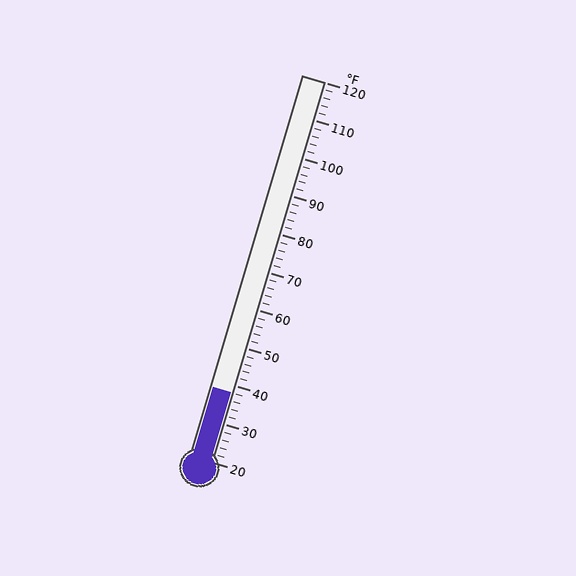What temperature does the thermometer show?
The thermometer shows approximately 38°F.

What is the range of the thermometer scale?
The thermometer scale ranges from 20°F to 120°F.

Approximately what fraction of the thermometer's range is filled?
The thermometer is filled to approximately 20% of its range.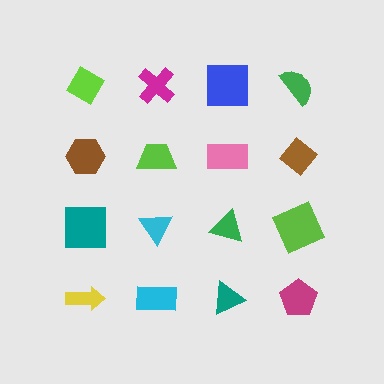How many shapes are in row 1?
4 shapes.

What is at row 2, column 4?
A brown diamond.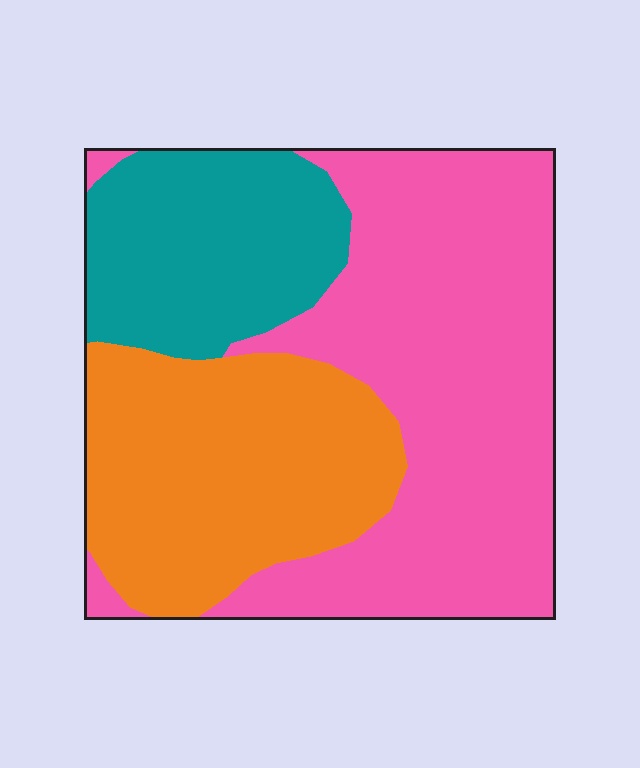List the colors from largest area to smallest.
From largest to smallest: pink, orange, teal.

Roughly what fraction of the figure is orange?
Orange takes up about one third (1/3) of the figure.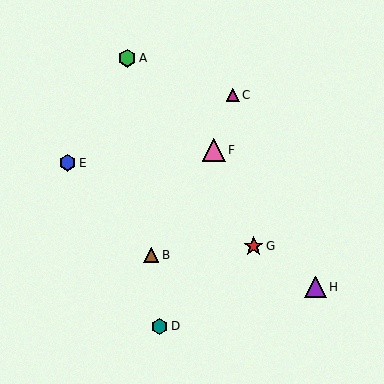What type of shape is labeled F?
Shape F is a pink triangle.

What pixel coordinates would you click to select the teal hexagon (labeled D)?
Click at (160, 326) to select the teal hexagon D.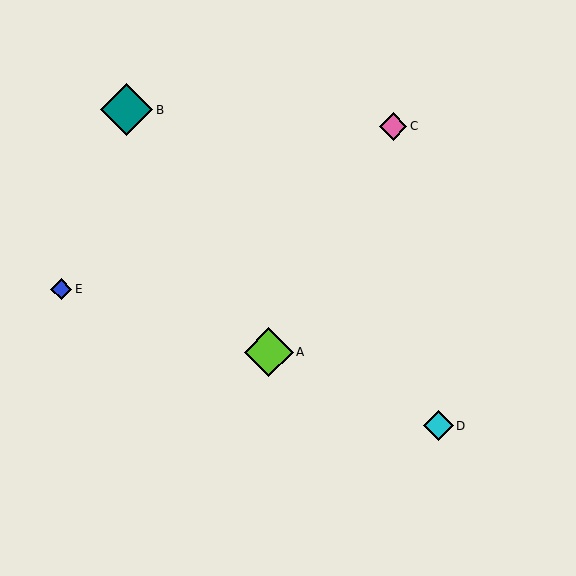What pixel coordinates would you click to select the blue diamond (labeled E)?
Click at (61, 289) to select the blue diamond E.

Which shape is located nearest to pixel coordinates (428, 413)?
The cyan diamond (labeled D) at (438, 426) is nearest to that location.